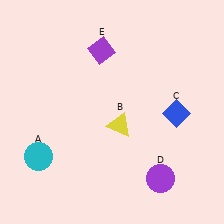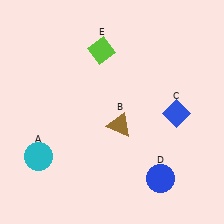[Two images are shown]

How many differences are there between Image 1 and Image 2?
There are 3 differences between the two images.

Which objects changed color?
B changed from yellow to brown. D changed from purple to blue. E changed from purple to lime.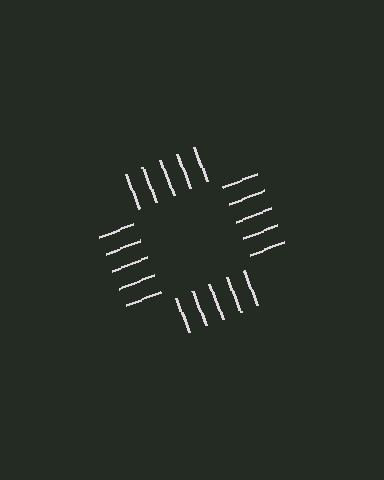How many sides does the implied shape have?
4 sides — the line-ends trace a square.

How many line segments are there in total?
20 — 5 along each of the 4 edges.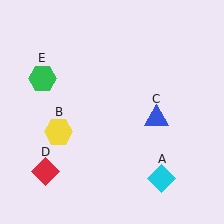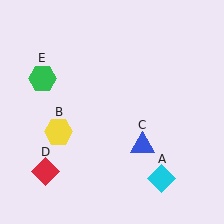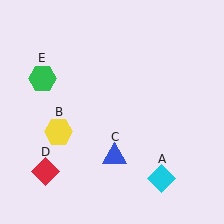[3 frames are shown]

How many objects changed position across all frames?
1 object changed position: blue triangle (object C).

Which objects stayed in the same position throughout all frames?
Cyan diamond (object A) and yellow hexagon (object B) and red diamond (object D) and green hexagon (object E) remained stationary.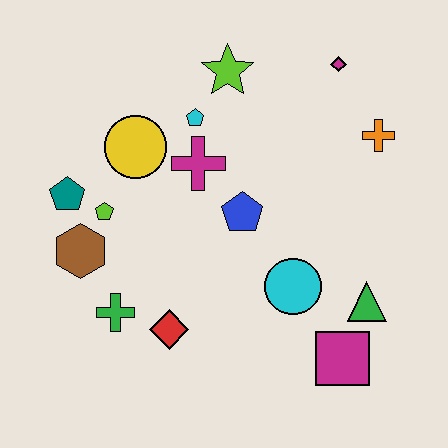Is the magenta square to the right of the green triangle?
No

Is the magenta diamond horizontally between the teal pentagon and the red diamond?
No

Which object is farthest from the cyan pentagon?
The magenta square is farthest from the cyan pentagon.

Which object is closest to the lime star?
The cyan pentagon is closest to the lime star.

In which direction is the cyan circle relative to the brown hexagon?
The cyan circle is to the right of the brown hexagon.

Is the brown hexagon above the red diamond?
Yes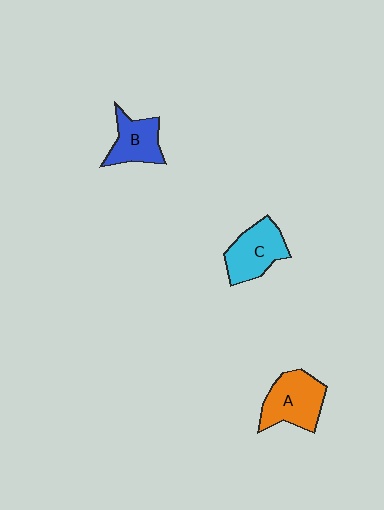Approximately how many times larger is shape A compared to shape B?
Approximately 1.4 times.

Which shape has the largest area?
Shape A (orange).